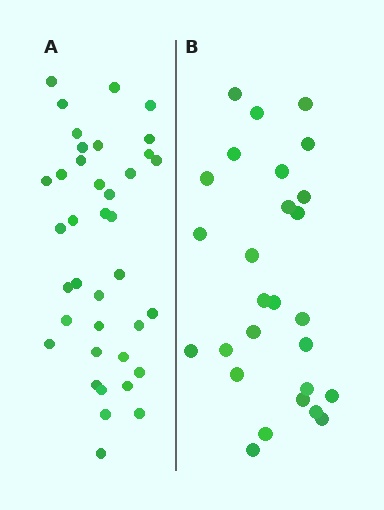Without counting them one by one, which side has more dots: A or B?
Region A (the left region) has more dots.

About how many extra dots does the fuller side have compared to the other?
Region A has roughly 12 or so more dots than region B.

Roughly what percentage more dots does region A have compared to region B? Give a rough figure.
About 40% more.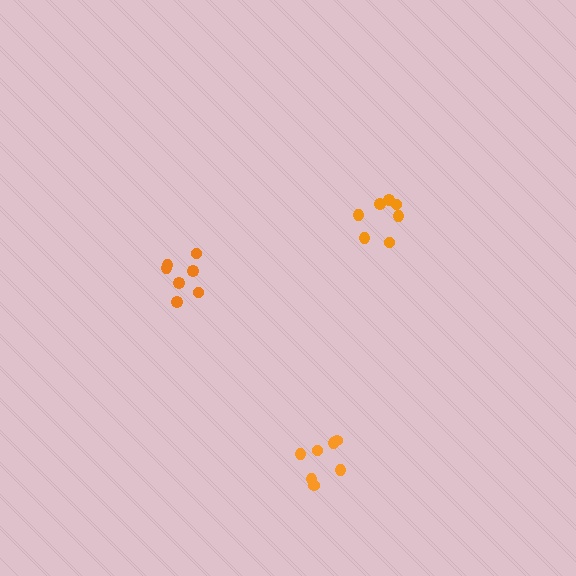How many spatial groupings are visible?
There are 3 spatial groupings.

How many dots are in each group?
Group 1: 7 dots, Group 2: 7 dots, Group 3: 7 dots (21 total).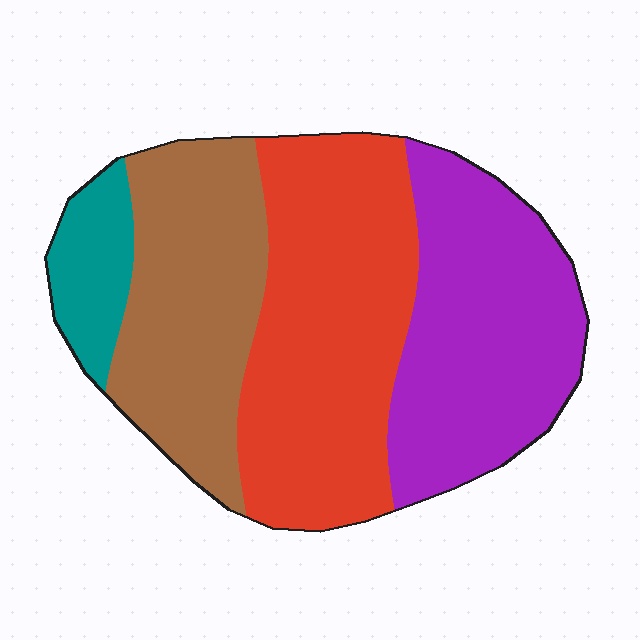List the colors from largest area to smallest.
From largest to smallest: red, purple, brown, teal.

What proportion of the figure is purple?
Purple covers roughly 30% of the figure.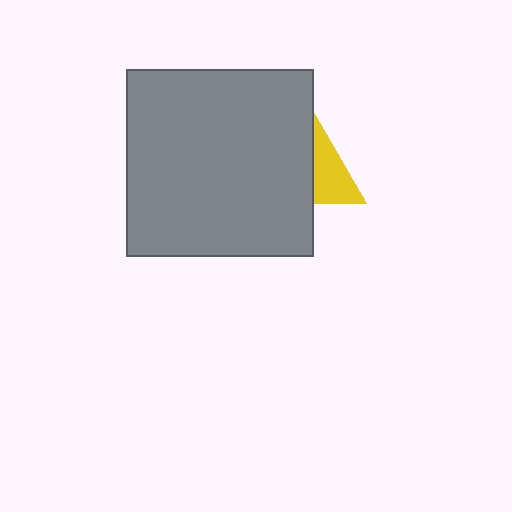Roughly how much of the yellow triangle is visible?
A small part of it is visible (roughly 42%).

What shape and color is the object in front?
The object in front is a gray square.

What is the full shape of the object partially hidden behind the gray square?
The partially hidden object is a yellow triangle.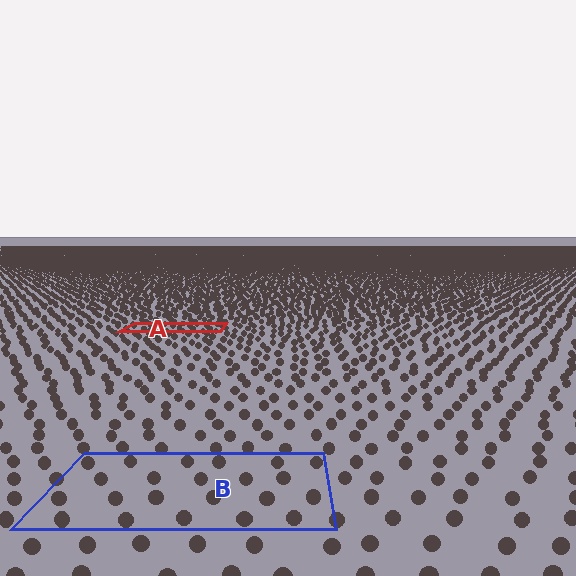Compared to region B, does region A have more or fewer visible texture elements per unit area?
Region A has more texture elements per unit area — they are packed more densely because it is farther away.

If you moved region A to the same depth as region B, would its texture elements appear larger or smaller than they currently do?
They would appear larger. At a closer depth, the same texture elements are projected at a bigger on-screen size.